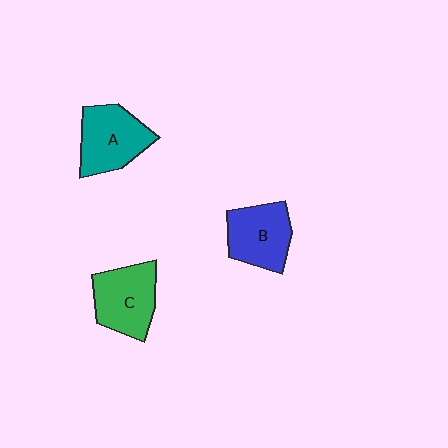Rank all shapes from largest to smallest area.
From largest to smallest: A (teal), C (green), B (blue).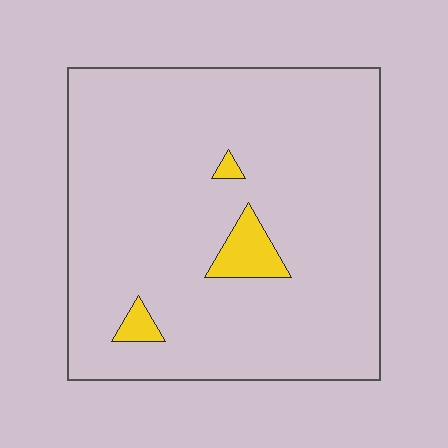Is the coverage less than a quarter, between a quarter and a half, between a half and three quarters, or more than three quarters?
Less than a quarter.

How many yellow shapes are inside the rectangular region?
3.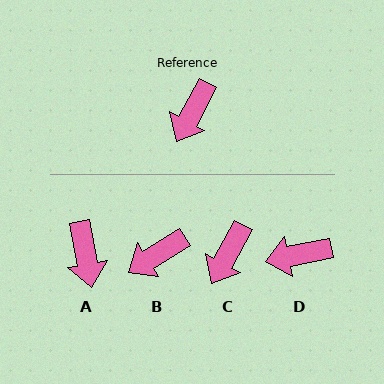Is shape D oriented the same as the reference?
No, it is off by about 50 degrees.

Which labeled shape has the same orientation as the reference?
C.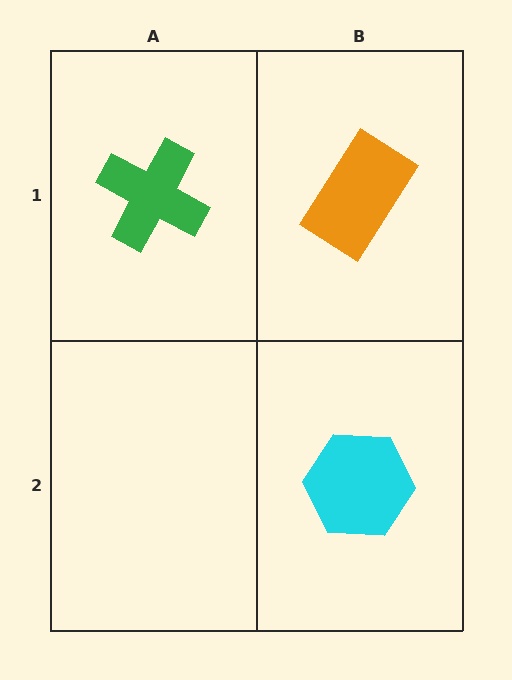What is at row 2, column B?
A cyan hexagon.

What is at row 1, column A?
A green cross.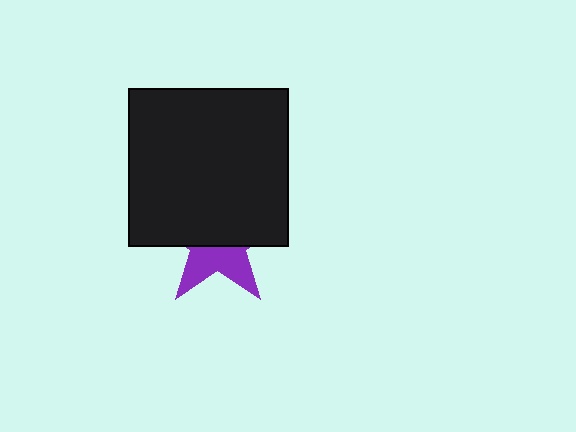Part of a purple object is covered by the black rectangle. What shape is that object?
It is a star.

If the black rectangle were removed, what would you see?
You would see the complete purple star.